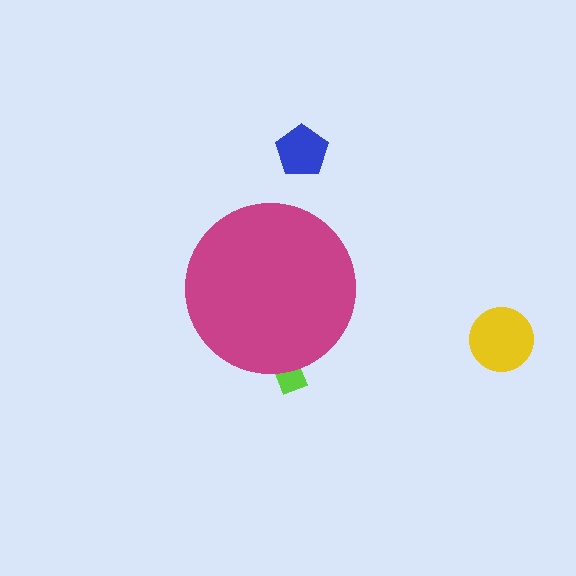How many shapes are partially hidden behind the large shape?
1 shape is partially hidden.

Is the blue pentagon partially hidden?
No, the blue pentagon is fully visible.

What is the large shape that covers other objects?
A magenta circle.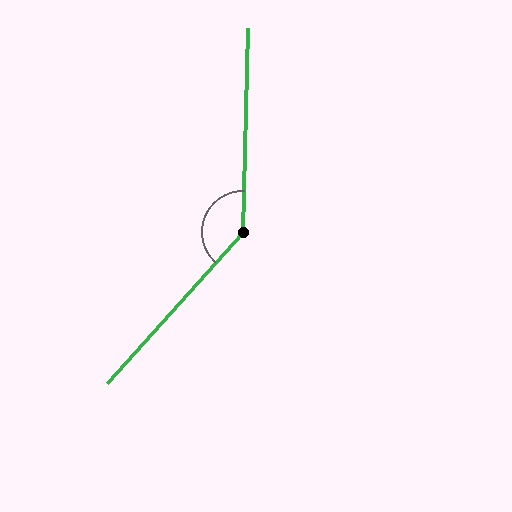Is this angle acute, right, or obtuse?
It is obtuse.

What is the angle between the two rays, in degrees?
Approximately 139 degrees.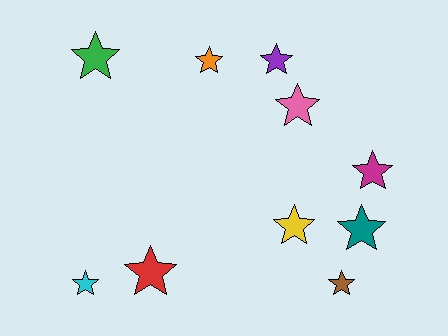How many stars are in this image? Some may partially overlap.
There are 10 stars.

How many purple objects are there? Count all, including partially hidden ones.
There is 1 purple object.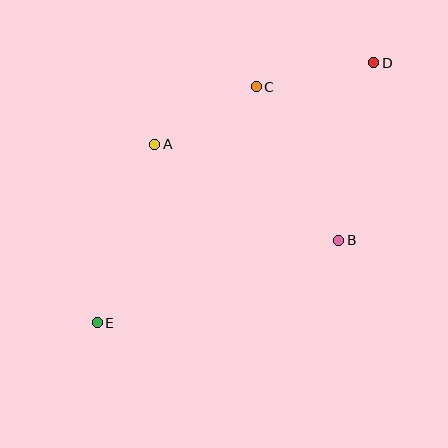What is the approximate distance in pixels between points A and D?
The distance between A and D is approximately 234 pixels.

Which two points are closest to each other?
Points A and C are closest to each other.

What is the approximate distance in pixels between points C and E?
The distance between C and E is approximately 284 pixels.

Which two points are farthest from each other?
Points D and E are farthest from each other.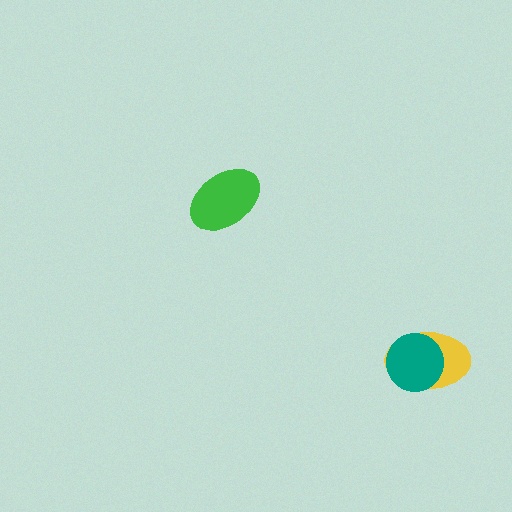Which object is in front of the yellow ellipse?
The teal circle is in front of the yellow ellipse.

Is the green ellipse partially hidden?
No, no other shape covers it.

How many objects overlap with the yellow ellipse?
1 object overlaps with the yellow ellipse.